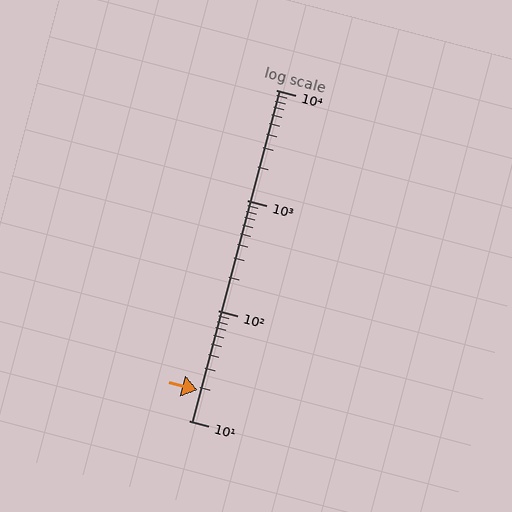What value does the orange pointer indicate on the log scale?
The pointer indicates approximately 19.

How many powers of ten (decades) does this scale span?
The scale spans 3 decades, from 10 to 10000.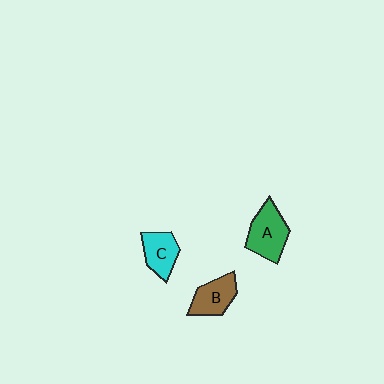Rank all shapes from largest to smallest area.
From largest to smallest: A (green), B (brown), C (cyan).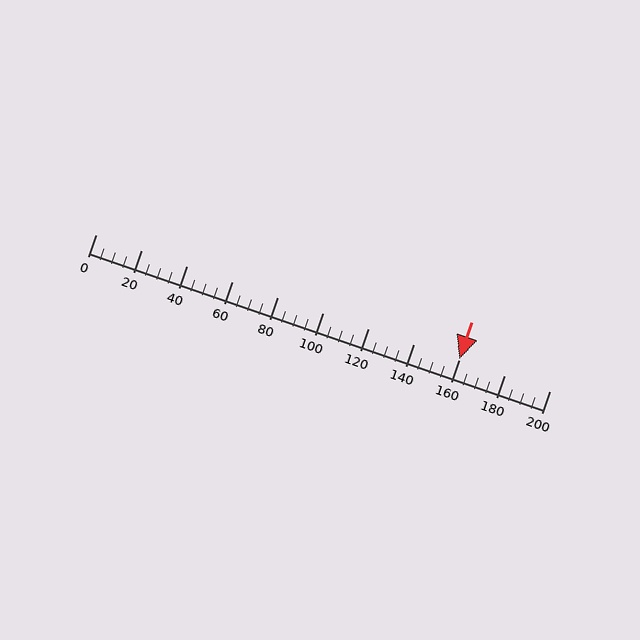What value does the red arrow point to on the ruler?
The red arrow points to approximately 160.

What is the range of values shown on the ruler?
The ruler shows values from 0 to 200.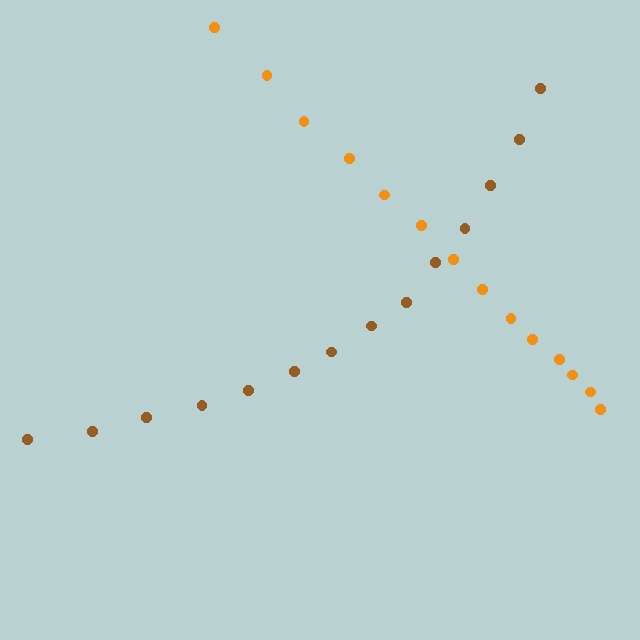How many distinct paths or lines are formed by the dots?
There are 2 distinct paths.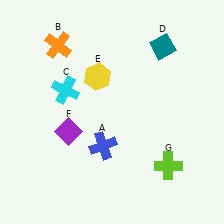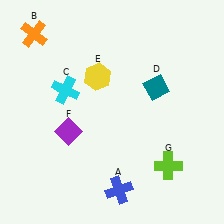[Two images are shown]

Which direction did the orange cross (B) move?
The orange cross (B) moved left.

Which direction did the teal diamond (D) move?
The teal diamond (D) moved down.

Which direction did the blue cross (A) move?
The blue cross (A) moved down.